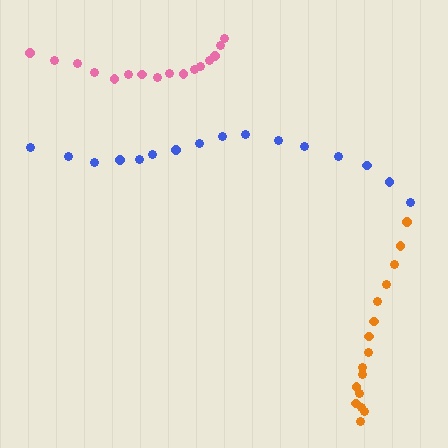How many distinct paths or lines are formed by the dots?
There are 3 distinct paths.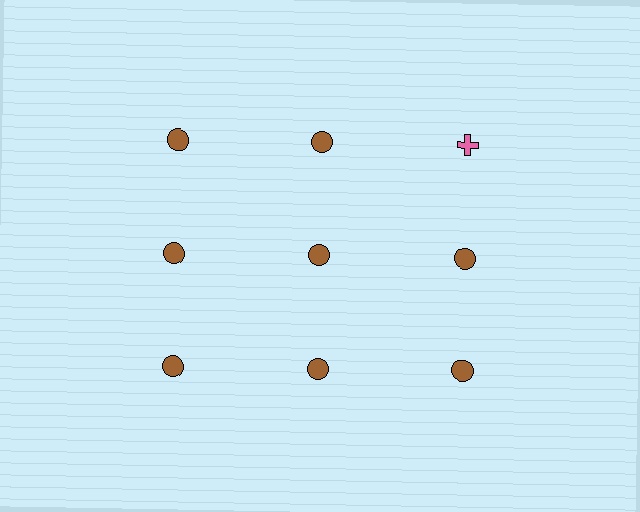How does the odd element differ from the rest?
It differs in both color (pink instead of brown) and shape (cross instead of circle).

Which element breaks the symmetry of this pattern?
The pink cross in the top row, center column breaks the symmetry. All other shapes are brown circles.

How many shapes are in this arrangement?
There are 9 shapes arranged in a grid pattern.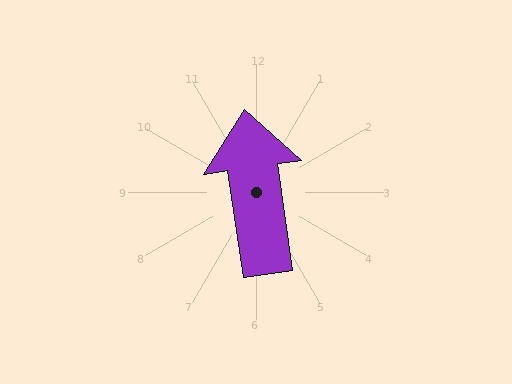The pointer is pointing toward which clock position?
Roughly 12 o'clock.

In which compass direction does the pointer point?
North.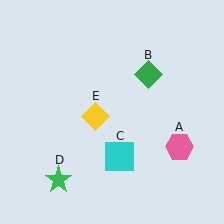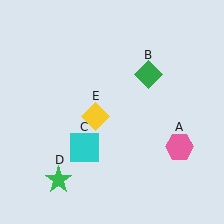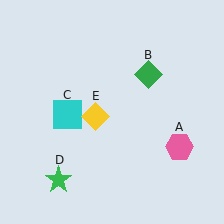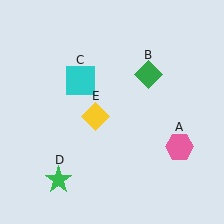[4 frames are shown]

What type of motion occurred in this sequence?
The cyan square (object C) rotated clockwise around the center of the scene.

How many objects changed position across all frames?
1 object changed position: cyan square (object C).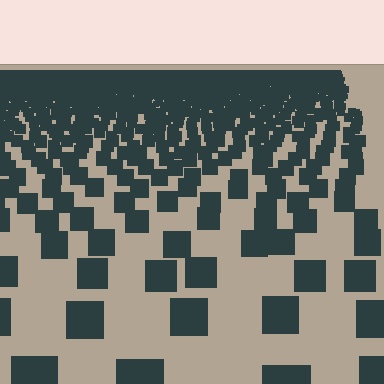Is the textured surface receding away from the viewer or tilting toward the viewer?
The surface is receding away from the viewer. Texture elements get smaller and denser toward the top.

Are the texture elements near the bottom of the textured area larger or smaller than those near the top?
Larger. Near the bottom, elements are closer to the viewer and appear at a bigger on-screen size.